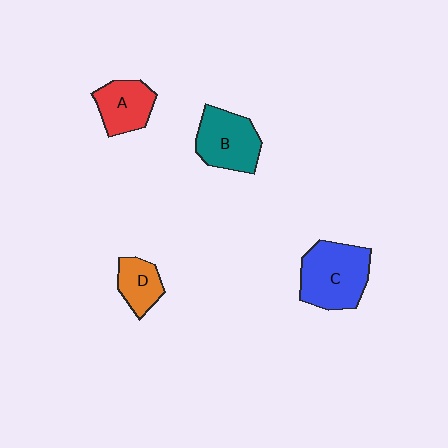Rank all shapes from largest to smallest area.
From largest to smallest: C (blue), B (teal), A (red), D (orange).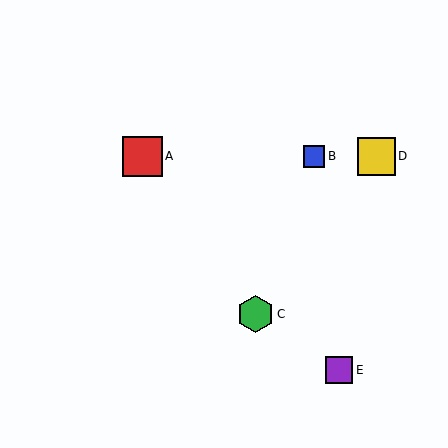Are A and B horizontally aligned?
Yes, both are at y≈156.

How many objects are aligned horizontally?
3 objects (A, B, D) are aligned horizontally.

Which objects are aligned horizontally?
Objects A, B, D are aligned horizontally.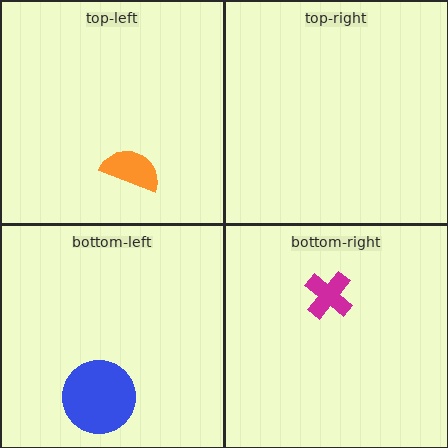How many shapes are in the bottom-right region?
1.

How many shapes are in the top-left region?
1.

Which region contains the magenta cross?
The bottom-right region.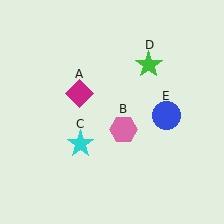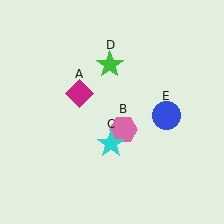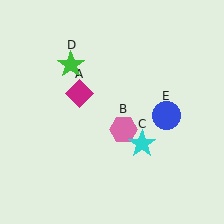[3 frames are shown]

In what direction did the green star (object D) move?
The green star (object D) moved left.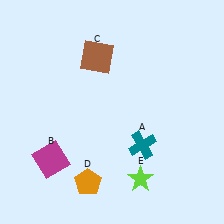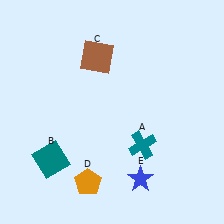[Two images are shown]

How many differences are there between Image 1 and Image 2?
There are 2 differences between the two images.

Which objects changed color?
B changed from magenta to teal. E changed from lime to blue.